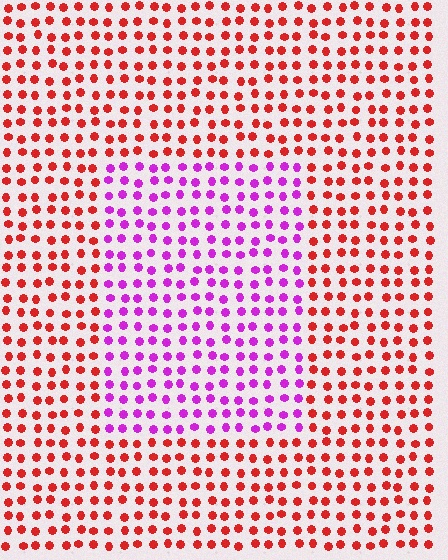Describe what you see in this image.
The image is filled with small red elements in a uniform arrangement. A rectangle-shaped region is visible where the elements are tinted to a slightly different hue, forming a subtle color boundary.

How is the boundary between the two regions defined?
The boundary is defined purely by a slight shift in hue (about 63 degrees). Spacing, size, and orientation are identical on both sides.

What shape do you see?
I see a rectangle.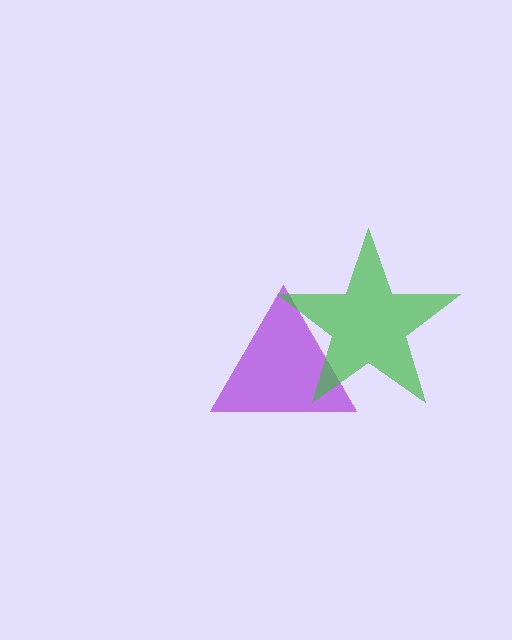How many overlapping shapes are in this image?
There are 2 overlapping shapes in the image.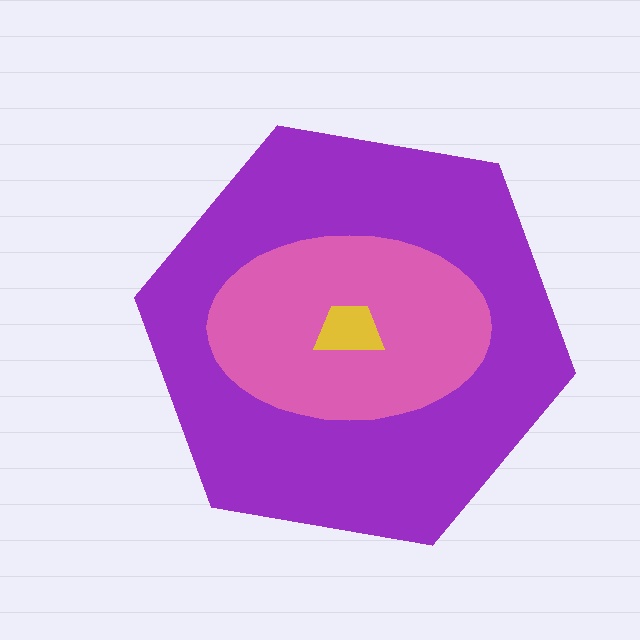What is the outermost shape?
The purple hexagon.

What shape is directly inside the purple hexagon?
The pink ellipse.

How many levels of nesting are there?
3.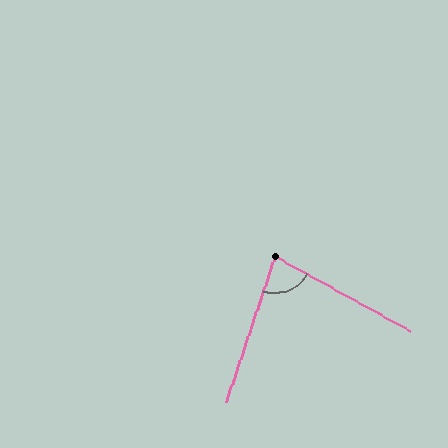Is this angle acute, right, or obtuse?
It is acute.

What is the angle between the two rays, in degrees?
Approximately 80 degrees.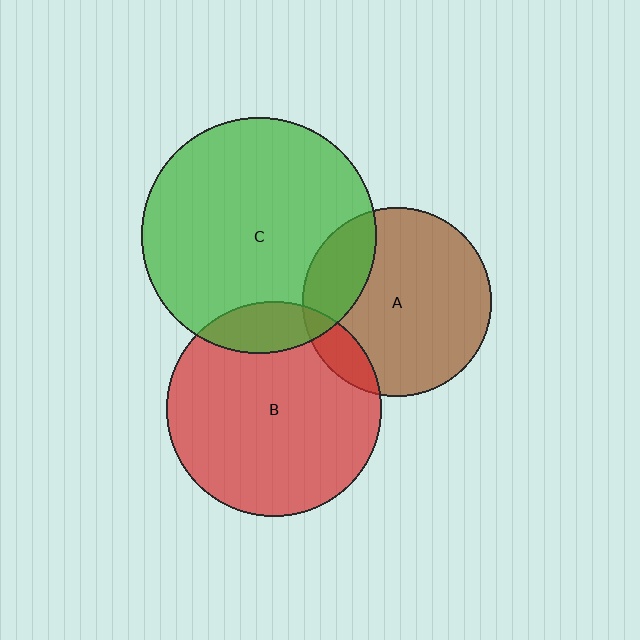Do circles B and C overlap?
Yes.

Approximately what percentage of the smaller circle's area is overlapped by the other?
Approximately 15%.